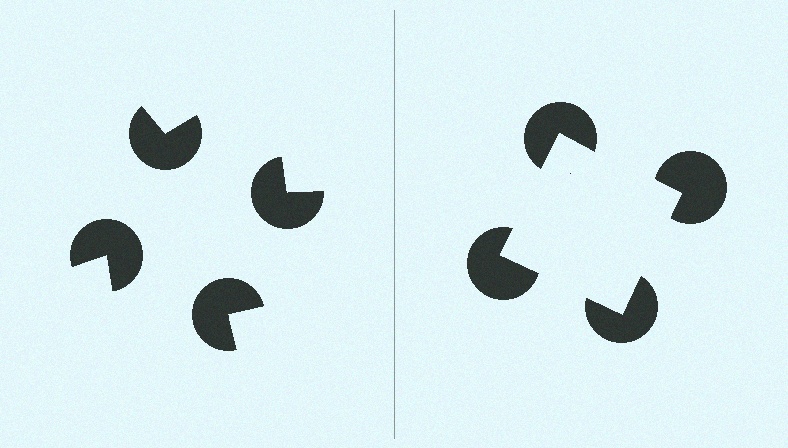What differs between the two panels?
The pac-man discs are positioned identically on both sides; only the wedge orientations differ. On the right they align to a square; on the left they are misaligned.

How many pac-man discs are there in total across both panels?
8 — 4 on each side.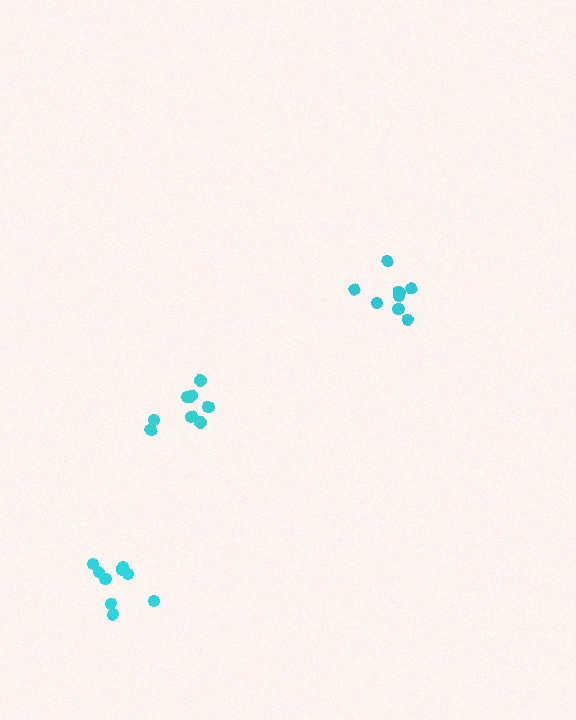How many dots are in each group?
Group 1: 9 dots, Group 2: 8 dots, Group 3: 8 dots (25 total).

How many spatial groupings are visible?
There are 3 spatial groupings.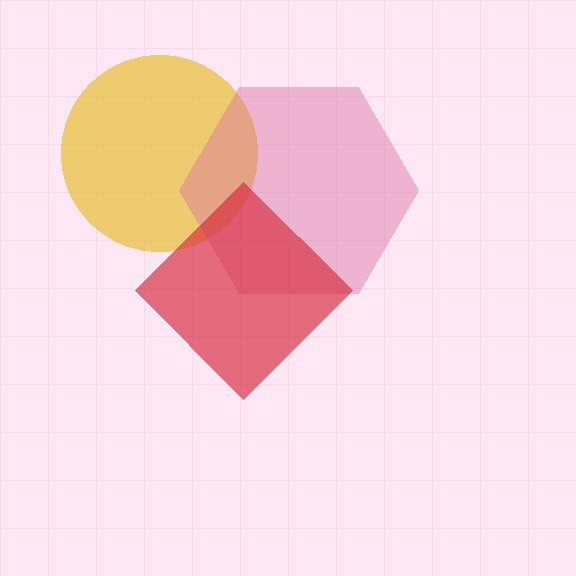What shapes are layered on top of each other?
The layered shapes are: a yellow circle, a pink hexagon, a red diamond.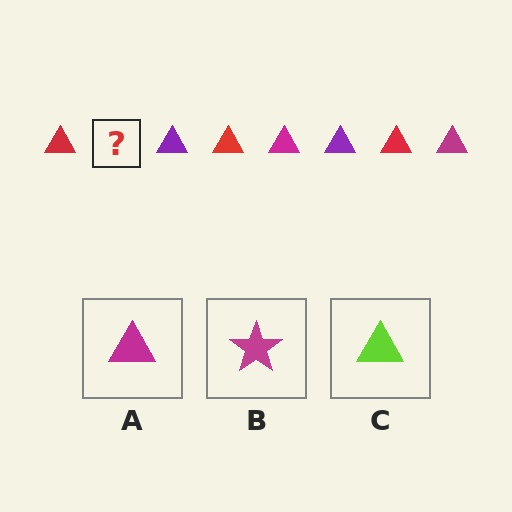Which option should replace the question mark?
Option A.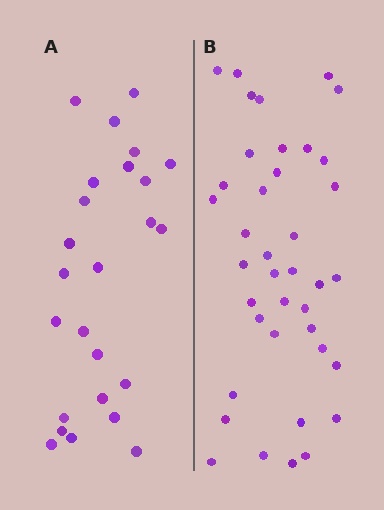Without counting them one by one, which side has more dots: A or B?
Region B (the right region) has more dots.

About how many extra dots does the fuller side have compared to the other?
Region B has approximately 15 more dots than region A.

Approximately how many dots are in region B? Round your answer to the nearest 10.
About 40 dots. (The exact count is 39, which rounds to 40.)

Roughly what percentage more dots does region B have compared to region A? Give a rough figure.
About 55% more.